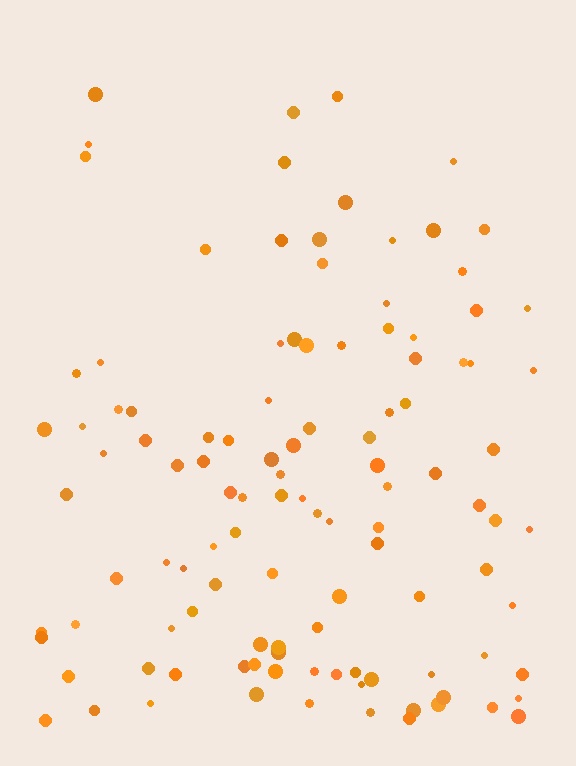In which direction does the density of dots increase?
From top to bottom, with the bottom side densest.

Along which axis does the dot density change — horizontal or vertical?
Vertical.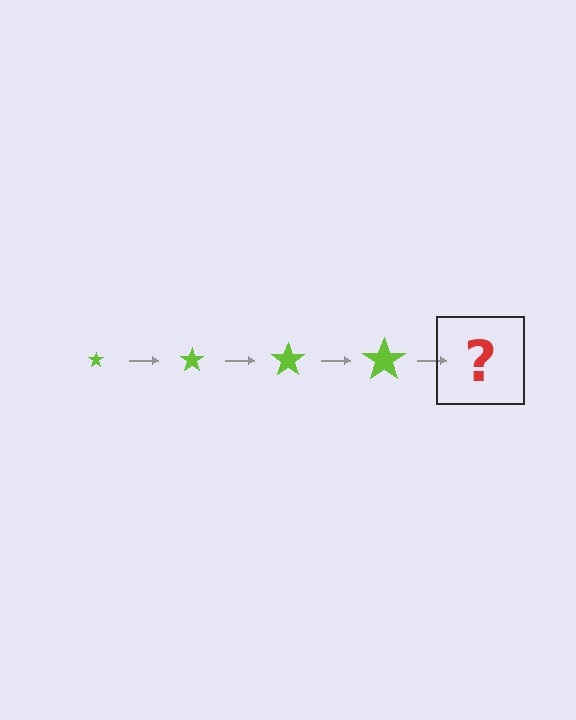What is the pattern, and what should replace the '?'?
The pattern is that the star gets progressively larger each step. The '?' should be a lime star, larger than the previous one.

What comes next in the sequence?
The next element should be a lime star, larger than the previous one.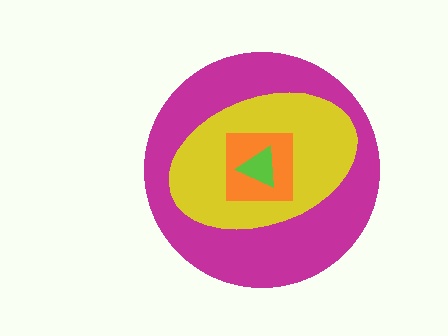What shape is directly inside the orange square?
The lime triangle.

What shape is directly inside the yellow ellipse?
The orange square.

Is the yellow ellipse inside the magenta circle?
Yes.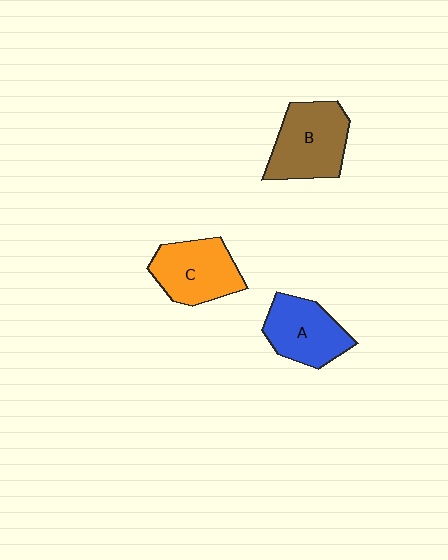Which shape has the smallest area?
Shape A (blue).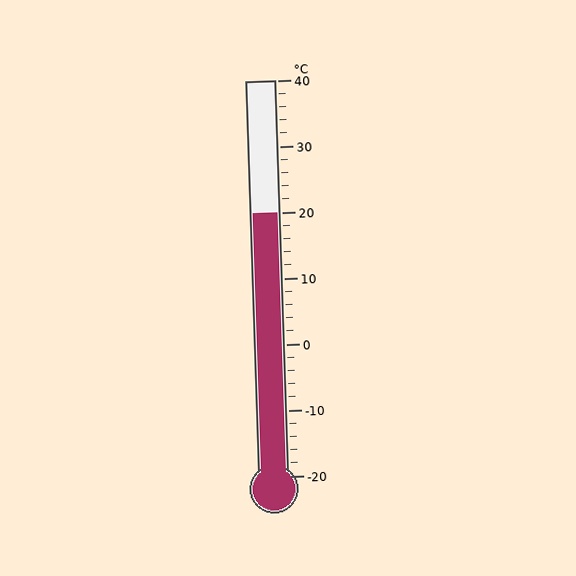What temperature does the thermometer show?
The thermometer shows approximately 20°C.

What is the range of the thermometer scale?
The thermometer scale ranges from -20°C to 40°C.